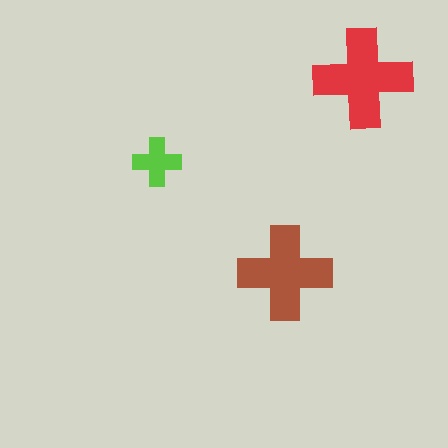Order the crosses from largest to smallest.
the red one, the brown one, the lime one.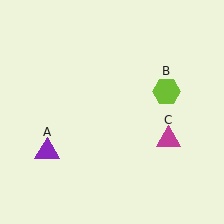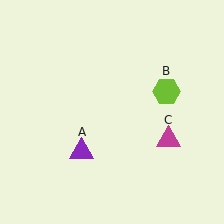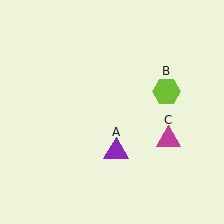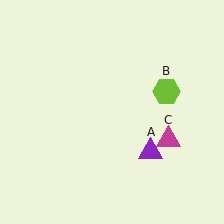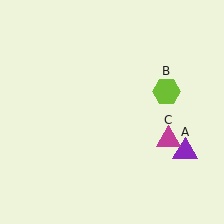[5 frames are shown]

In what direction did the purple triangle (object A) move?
The purple triangle (object A) moved right.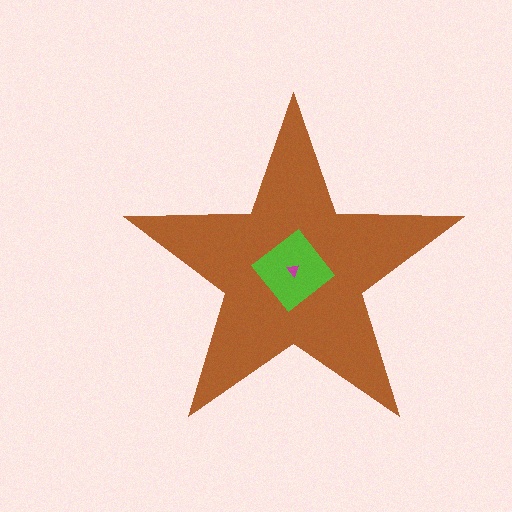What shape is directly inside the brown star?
The lime diamond.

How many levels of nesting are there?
3.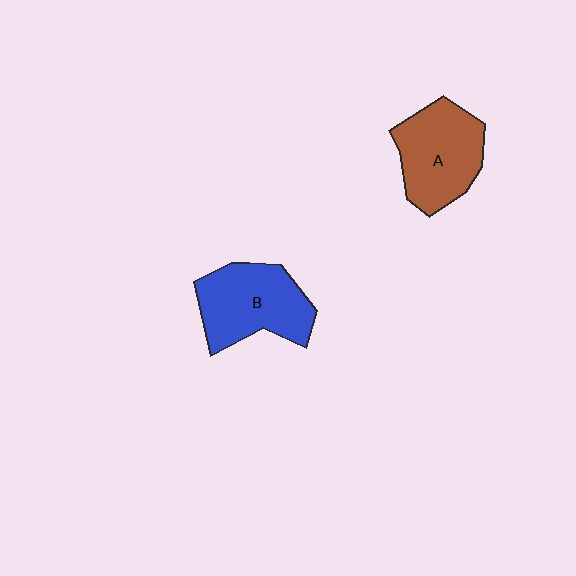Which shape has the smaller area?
Shape A (brown).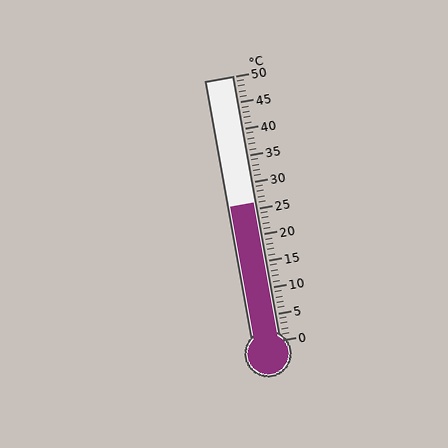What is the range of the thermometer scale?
The thermometer scale ranges from 0°C to 50°C.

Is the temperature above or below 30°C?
The temperature is below 30°C.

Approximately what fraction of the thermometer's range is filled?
The thermometer is filled to approximately 50% of its range.